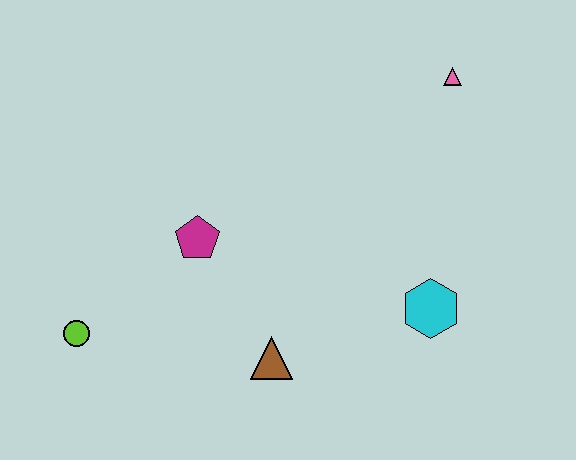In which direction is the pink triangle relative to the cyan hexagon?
The pink triangle is above the cyan hexagon.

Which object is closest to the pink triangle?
The cyan hexagon is closest to the pink triangle.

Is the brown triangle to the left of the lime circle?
No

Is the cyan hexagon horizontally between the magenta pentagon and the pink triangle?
Yes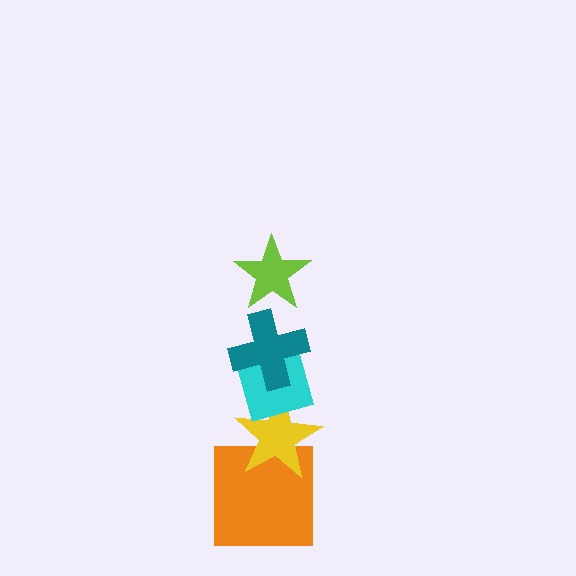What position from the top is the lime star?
The lime star is 1st from the top.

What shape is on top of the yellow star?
The cyan diamond is on top of the yellow star.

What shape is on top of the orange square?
The yellow star is on top of the orange square.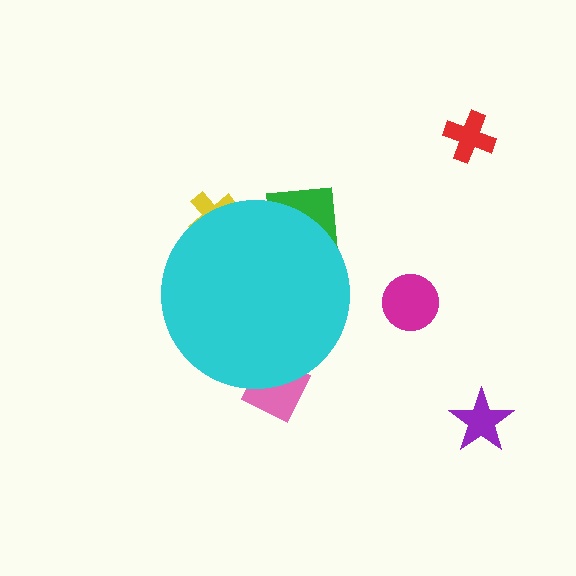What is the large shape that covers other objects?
A cyan circle.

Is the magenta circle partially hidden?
No, the magenta circle is fully visible.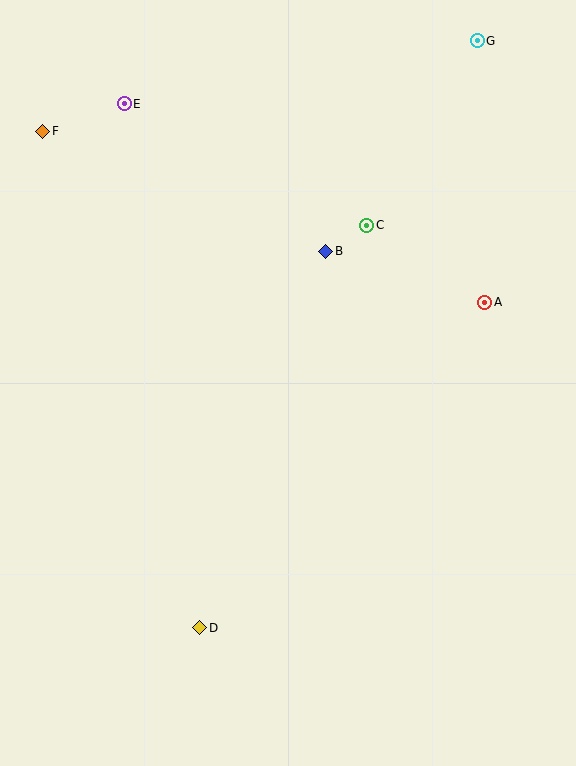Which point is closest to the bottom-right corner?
Point D is closest to the bottom-right corner.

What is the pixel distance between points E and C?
The distance between E and C is 271 pixels.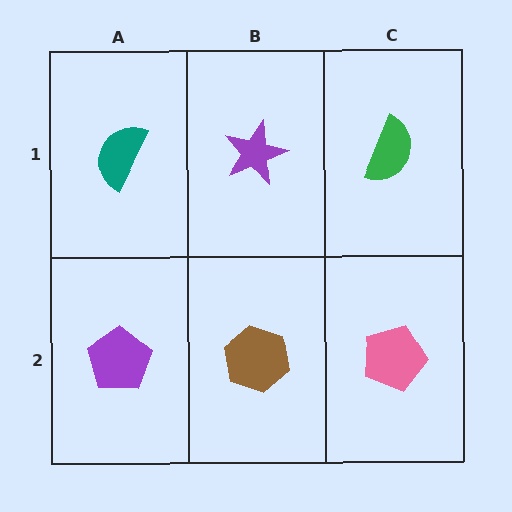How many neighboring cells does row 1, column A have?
2.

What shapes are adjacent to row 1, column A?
A purple pentagon (row 2, column A), a purple star (row 1, column B).